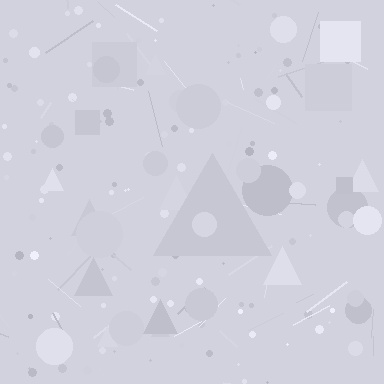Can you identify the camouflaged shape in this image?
The camouflaged shape is a triangle.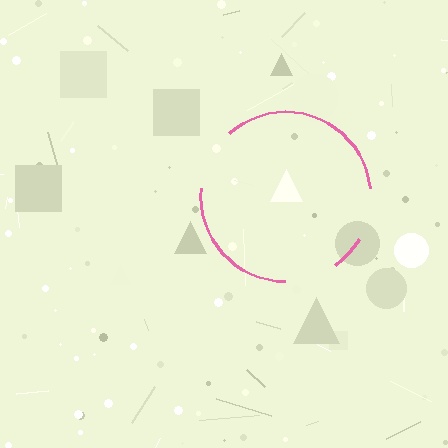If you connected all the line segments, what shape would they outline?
They would outline a circle.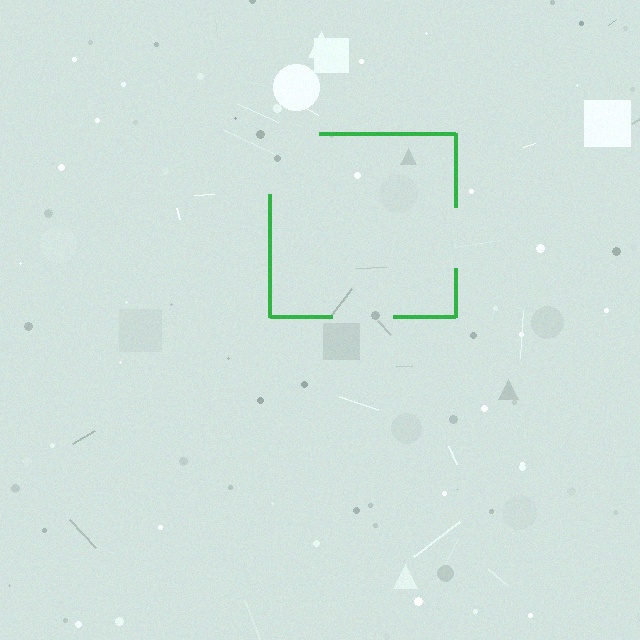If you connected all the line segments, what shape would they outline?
They would outline a square.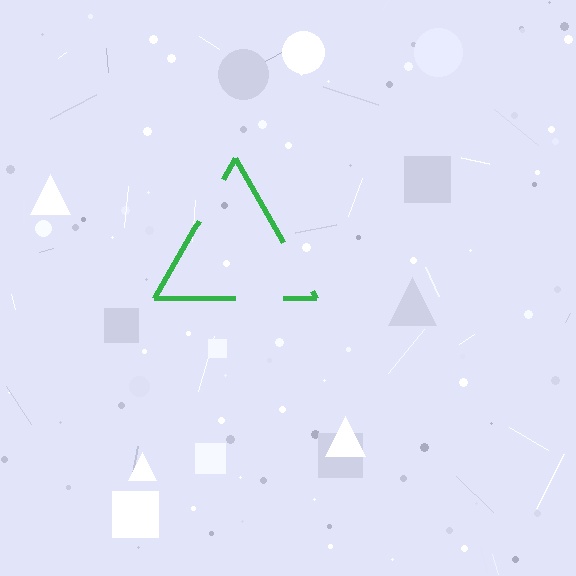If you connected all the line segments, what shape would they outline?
They would outline a triangle.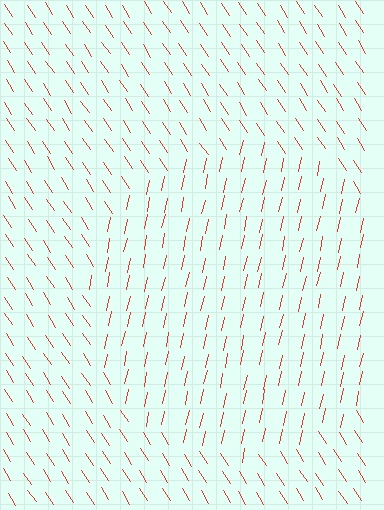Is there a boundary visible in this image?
Yes, there is a texture boundary formed by a change in line orientation.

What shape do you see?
I see a circle.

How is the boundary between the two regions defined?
The boundary is defined purely by a change in line orientation (approximately 45 degrees difference). All lines are the same color and thickness.